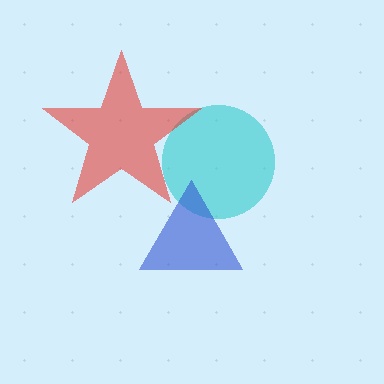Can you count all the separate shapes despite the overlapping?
Yes, there are 3 separate shapes.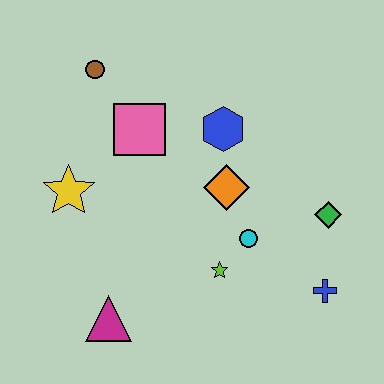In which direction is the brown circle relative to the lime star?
The brown circle is above the lime star.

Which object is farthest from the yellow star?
The blue cross is farthest from the yellow star.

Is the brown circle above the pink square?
Yes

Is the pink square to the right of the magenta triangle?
Yes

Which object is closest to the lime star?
The cyan circle is closest to the lime star.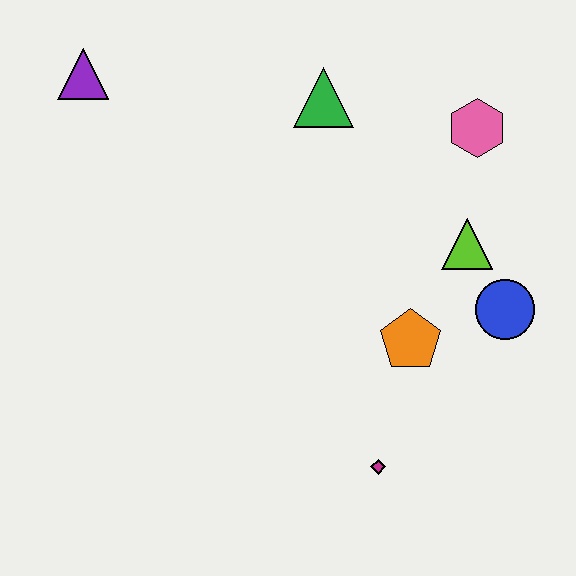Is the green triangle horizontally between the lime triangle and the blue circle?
No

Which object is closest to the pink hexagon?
The lime triangle is closest to the pink hexagon.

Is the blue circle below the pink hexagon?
Yes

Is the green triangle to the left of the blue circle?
Yes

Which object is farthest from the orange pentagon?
The purple triangle is farthest from the orange pentagon.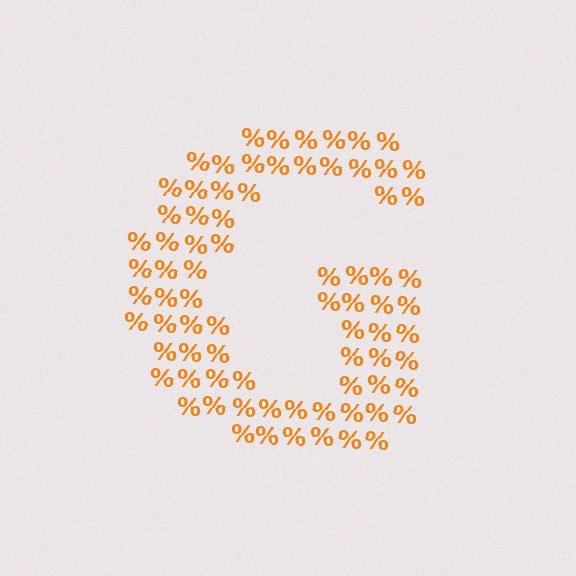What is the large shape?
The large shape is the letter G.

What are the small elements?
The small elements are percent signs.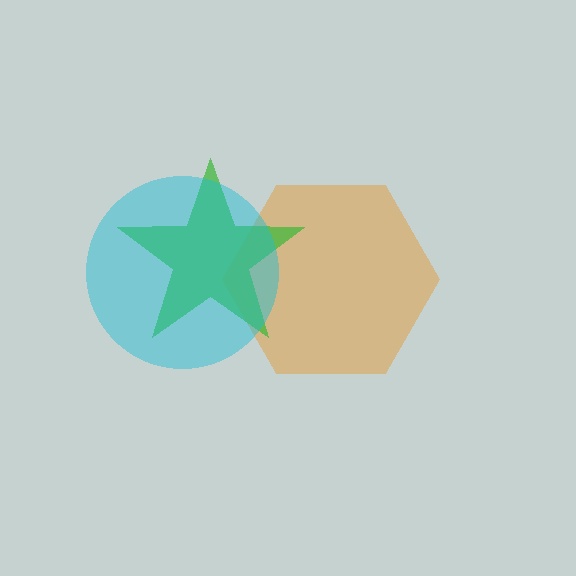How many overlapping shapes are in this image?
There are 3 overlapping shapes in the image.